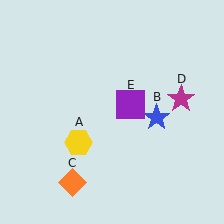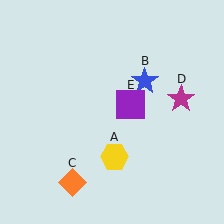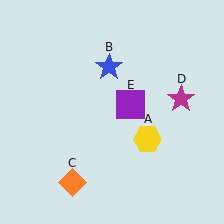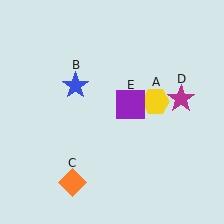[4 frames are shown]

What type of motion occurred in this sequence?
The yellow hexagon (object A), blue star (object B) rotated counterclockwise around the center of the scene.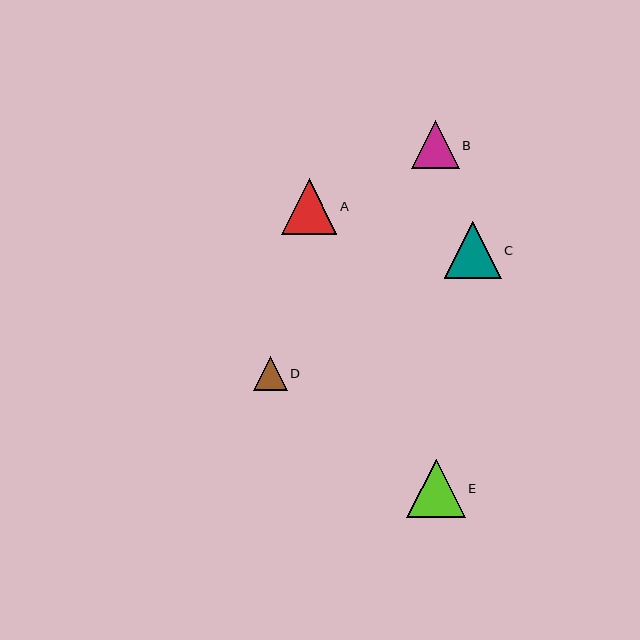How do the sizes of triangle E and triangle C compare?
Triangle E and triangle C are approximately the same size.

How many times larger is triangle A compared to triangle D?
Triangle A is approximately 1.6 times the size of triangle D.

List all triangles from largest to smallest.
From largest to smallest: E, C, A, B, D.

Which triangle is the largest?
Triangle E is the largest with a size of approximately 58 pixels.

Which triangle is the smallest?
Triangle D is the smallest with a size of approximately 34 pixels.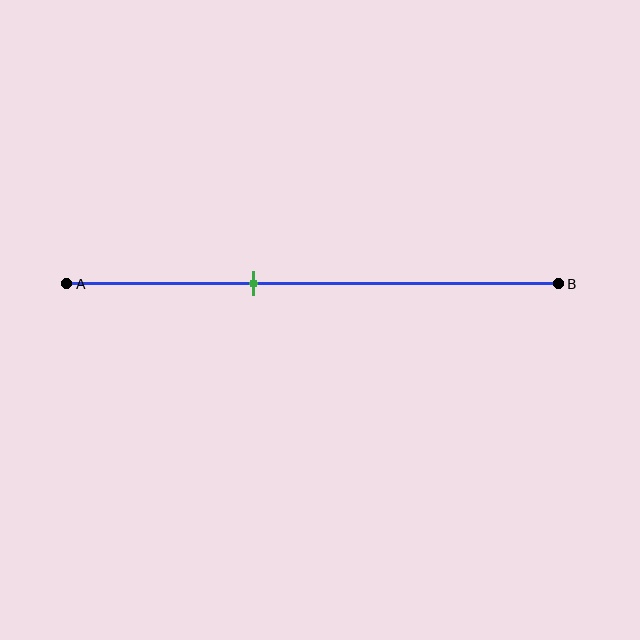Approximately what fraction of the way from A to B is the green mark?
The green mark is approximately 40% of the way from A to B.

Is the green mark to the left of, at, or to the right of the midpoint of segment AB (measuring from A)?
The green mark is to the left of the midpoint of segment AB.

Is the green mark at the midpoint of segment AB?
No, the mark is at about 40% from A, not at the 50% midpoint.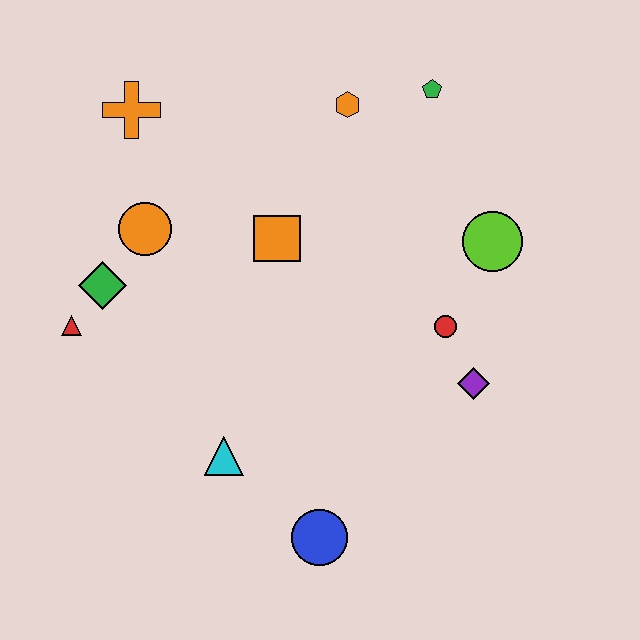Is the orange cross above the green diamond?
Yes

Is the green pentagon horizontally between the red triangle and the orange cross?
No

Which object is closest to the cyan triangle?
The blue circle is closest to the cyan triangle.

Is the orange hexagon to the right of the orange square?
Yes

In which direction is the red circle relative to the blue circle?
The red circle is above the blue circle.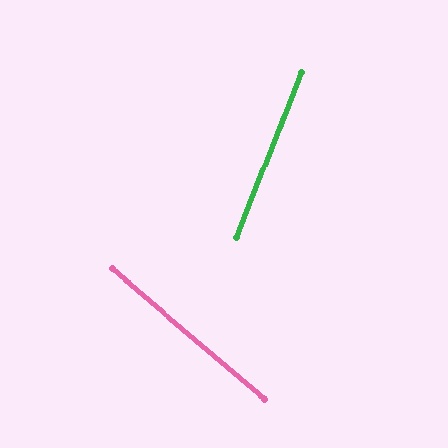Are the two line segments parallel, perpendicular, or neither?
Neither parallel nor perpendicular — they differ by about 71°.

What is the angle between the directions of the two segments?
Approximately 71 degrees.